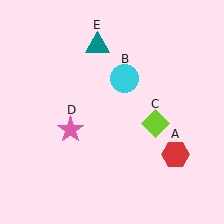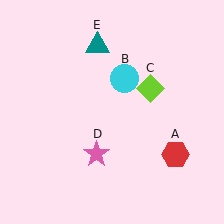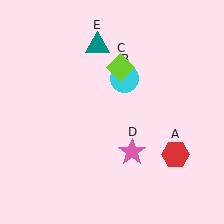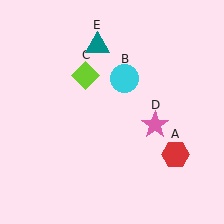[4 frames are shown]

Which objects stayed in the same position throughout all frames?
Red hexagon (object A) and cyan circle (object B) and teal triangle (object E) remained stationary.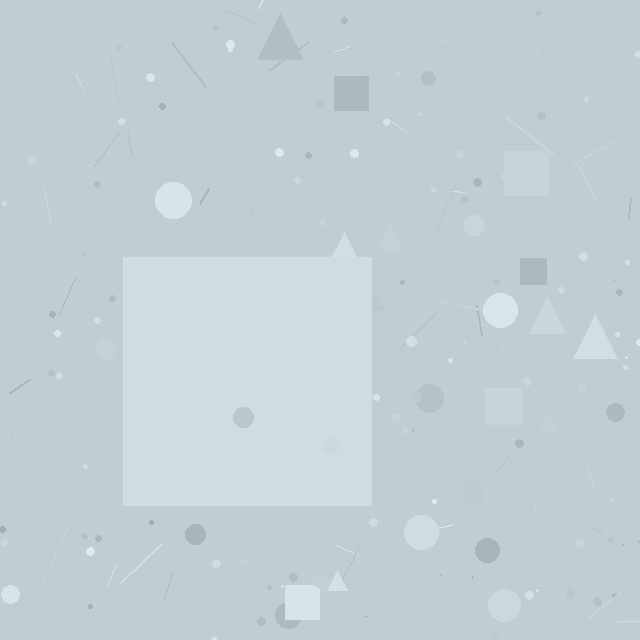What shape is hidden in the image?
A square is hidden in the image.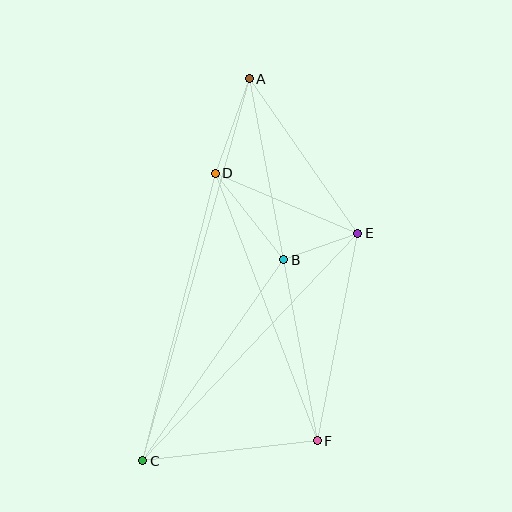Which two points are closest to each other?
Points B and E are closest to each other.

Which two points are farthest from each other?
Points A and C are farthest from each other.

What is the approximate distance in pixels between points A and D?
The distance between A and D is approximately 100 pixels.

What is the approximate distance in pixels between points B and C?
The distance between B and C is approximately 246 pixels.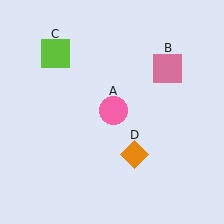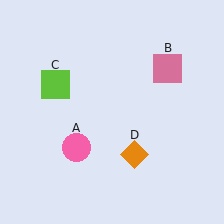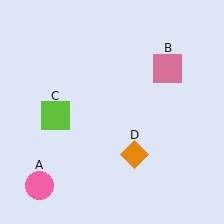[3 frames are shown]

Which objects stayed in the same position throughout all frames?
Pink square (object B) and orange diamond (object D) remained stationary.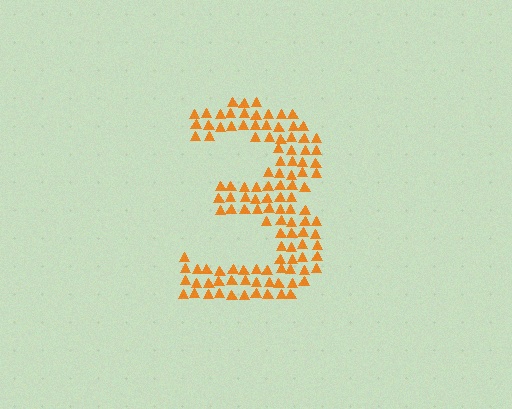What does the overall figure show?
The overall figure shows the digit 3.